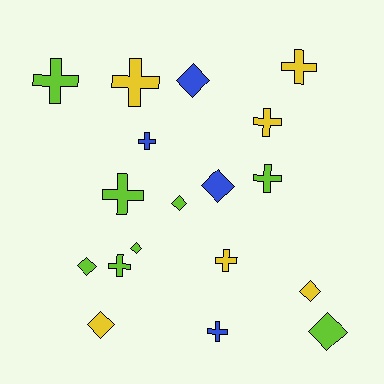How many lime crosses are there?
There are 4 lime crosses.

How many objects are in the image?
There are 18 objects.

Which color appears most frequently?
Lime, with 8 objects.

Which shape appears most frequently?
Cross, with 10 objects.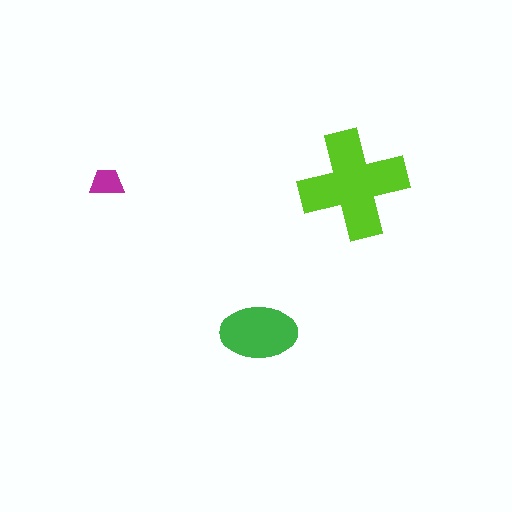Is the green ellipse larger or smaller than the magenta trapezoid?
Larger.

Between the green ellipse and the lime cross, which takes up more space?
The lime cross.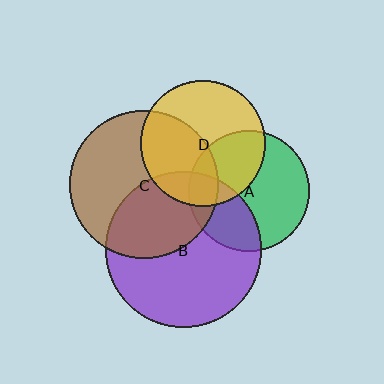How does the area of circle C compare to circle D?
Approximately 1.4 times.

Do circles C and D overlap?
Yes.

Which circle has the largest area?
Circle B (purple).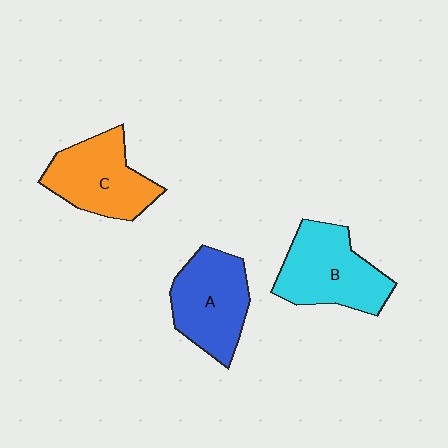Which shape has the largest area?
Shape B (cyan).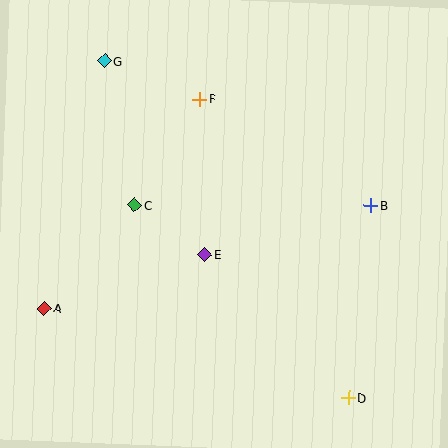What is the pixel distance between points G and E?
The distance between G and E is 218 pixels.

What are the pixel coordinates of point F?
Point F is at (200, 99).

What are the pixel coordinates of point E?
Point E is at (205, 254).